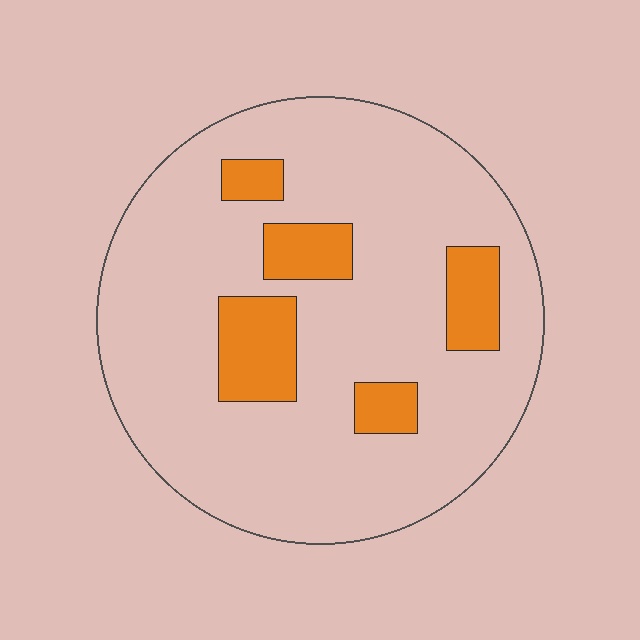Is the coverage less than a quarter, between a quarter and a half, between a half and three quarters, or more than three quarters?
Less than a quarter.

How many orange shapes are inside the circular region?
5.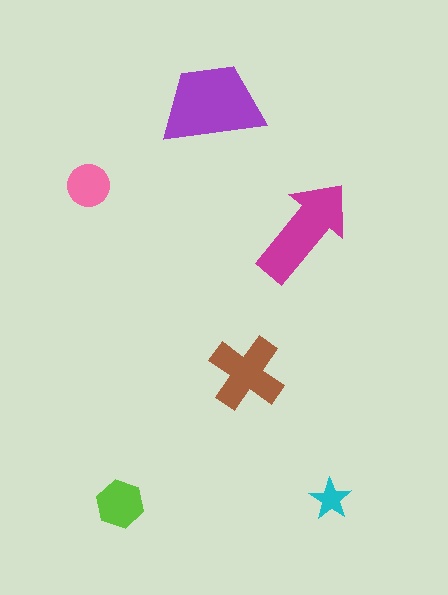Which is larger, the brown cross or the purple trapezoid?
The purple trapezoid.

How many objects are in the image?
There are 6 objects in the image.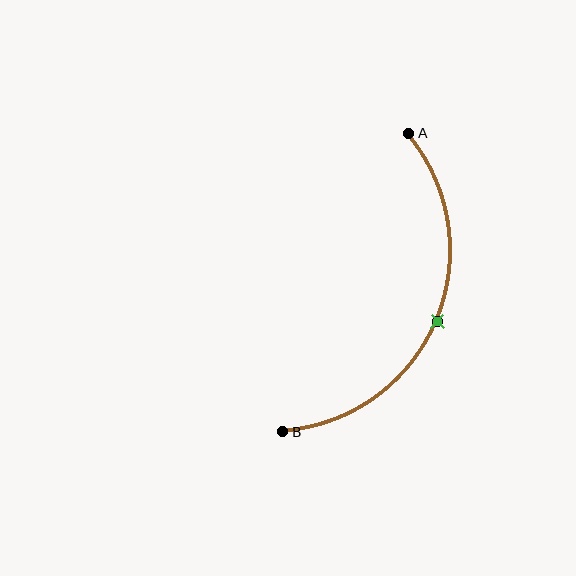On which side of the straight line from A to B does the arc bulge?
The arc bulges to the right of the straight line connecting A and B.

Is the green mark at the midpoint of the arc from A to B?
Yes. The green mark lies on the arc at equal arc-length from both A and B — it is the arc midpoint.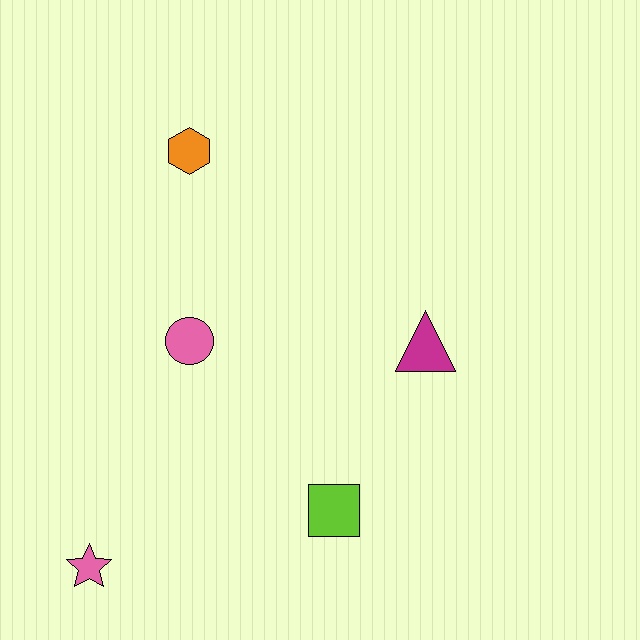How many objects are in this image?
There are 5 objects.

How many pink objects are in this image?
There are 2 pink objects.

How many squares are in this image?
There is 1 square.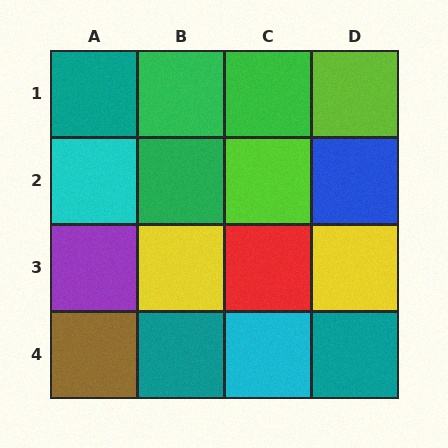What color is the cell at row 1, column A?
Teal.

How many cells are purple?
1 cell is purple.